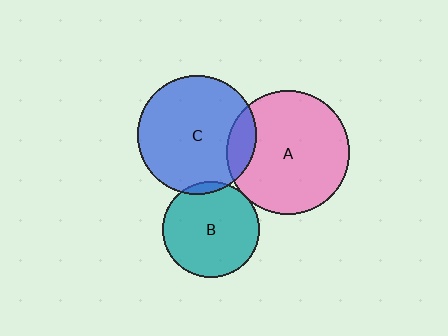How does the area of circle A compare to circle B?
Approximately 1.6 times.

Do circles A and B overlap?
Yes.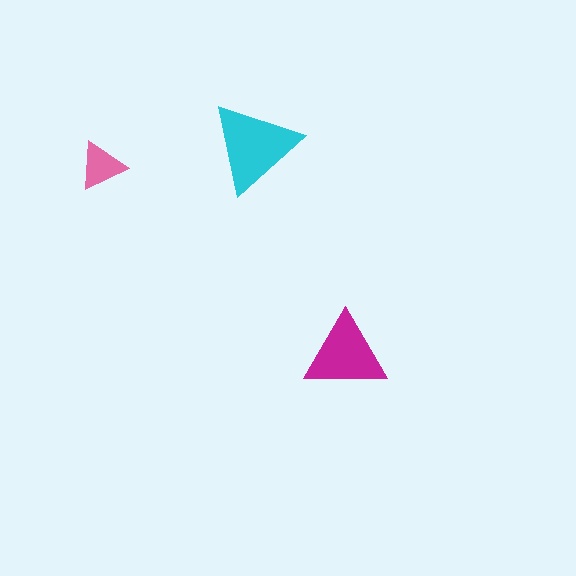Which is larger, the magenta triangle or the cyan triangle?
The cyan one.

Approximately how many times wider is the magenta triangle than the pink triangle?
About 1.5 times wider.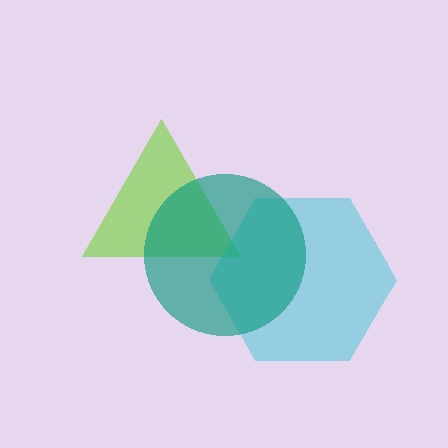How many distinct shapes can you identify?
There are 3 distinct shapes: a lime triangle, a cyan hexagon, a teal circle.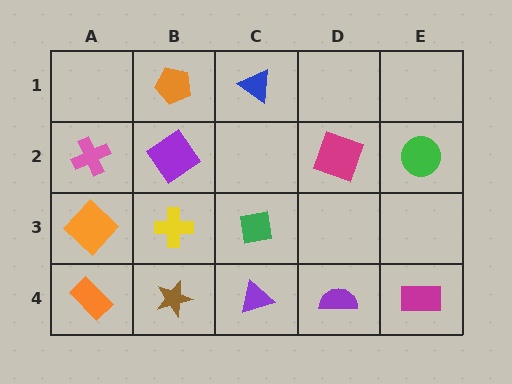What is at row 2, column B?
A purple diamond.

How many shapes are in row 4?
5 shapes.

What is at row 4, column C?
A purple triangle.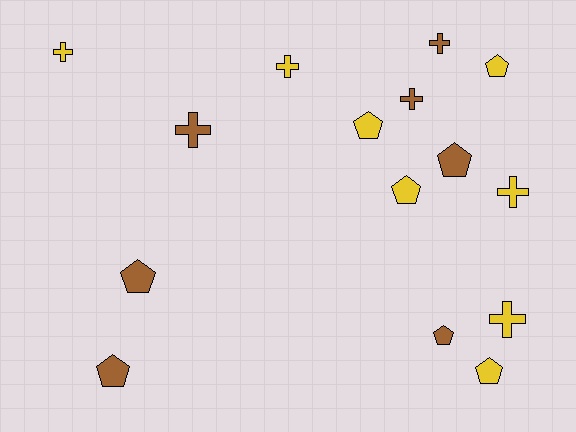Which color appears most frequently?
Yellow, with 8 objects.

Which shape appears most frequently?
Pentagon, with 8 objects.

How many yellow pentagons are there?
There are 4 yellow pentagons.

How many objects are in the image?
There are 15 objects.